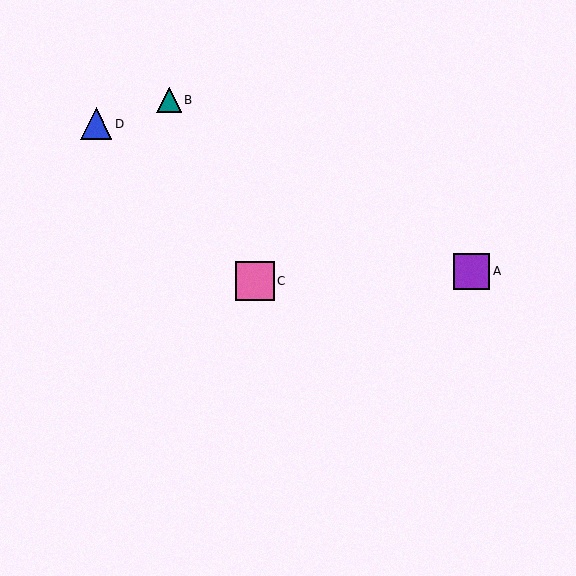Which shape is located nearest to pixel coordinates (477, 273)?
The purple square (labeled A) at (472, 271) is nearest to that location.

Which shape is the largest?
The pink square (labeled C) is the largest.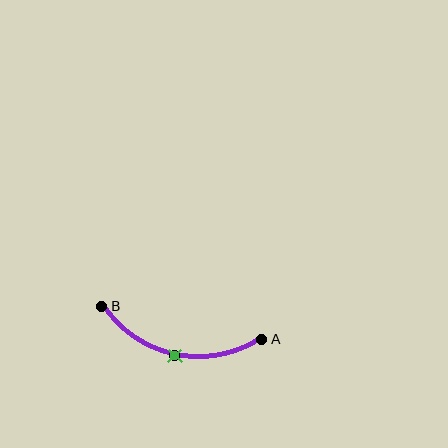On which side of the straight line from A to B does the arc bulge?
The arc bulges below the straight line connecting A and B.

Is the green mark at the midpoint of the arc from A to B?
Yes. The green mark lies on the arc at equal arc-length from both A and B — it is the arc midpoint.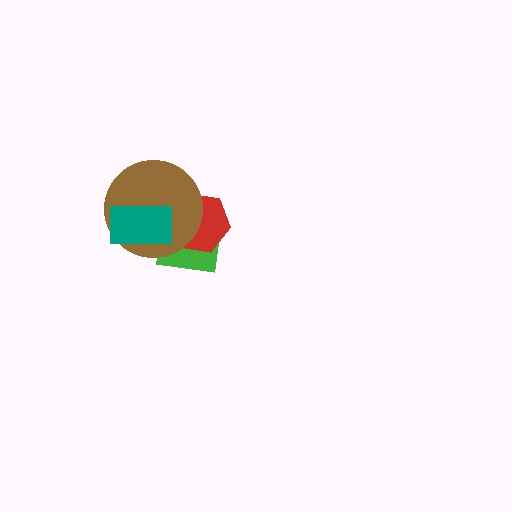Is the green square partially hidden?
Yes, it is partially covered by another shape.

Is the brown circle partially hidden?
Yes, it is partially covered by another shape.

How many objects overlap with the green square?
3 objects overlap with the green square.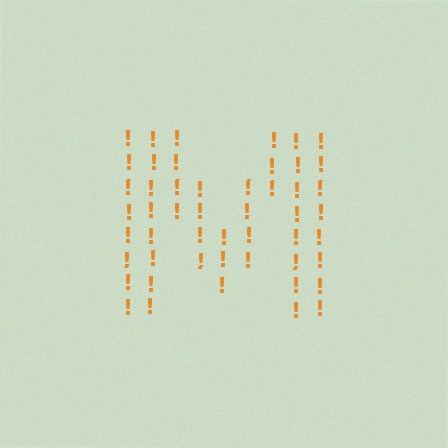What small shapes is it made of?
It is made of small exclamation marks.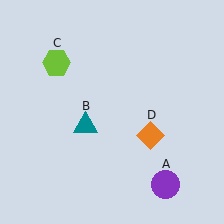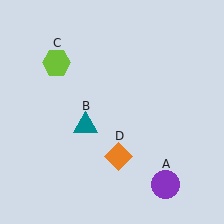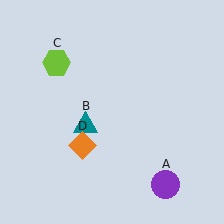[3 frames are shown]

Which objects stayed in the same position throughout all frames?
Purple circle (object A) and teal triangle (object B) and lime hexagon (object C) remained stationary.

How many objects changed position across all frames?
1 object changed position: orange diamond (object D).